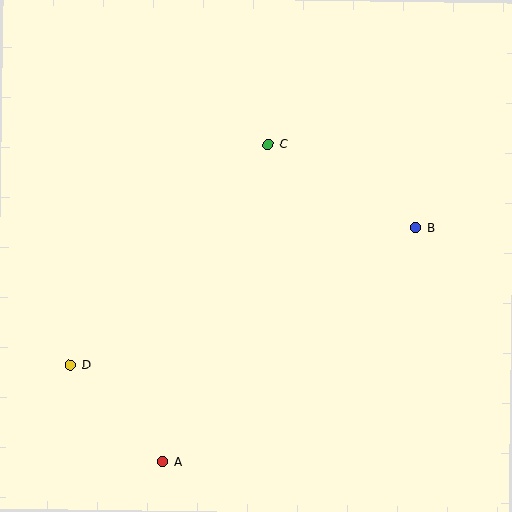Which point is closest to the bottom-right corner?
Point B is closest to the bottom-right corner.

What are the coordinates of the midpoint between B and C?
The midpoint between B and C is at (342, 186).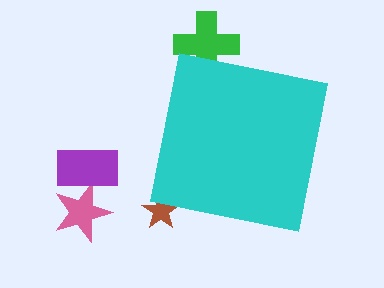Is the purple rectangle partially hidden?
No, the purple rectangle is fully visible.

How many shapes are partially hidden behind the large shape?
2 shapes are partially hidden.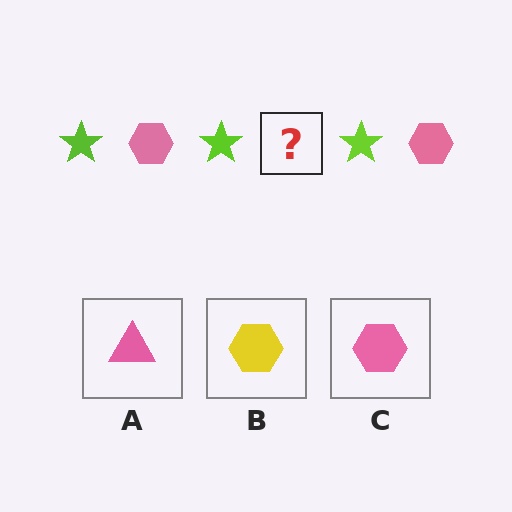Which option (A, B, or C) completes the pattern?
C.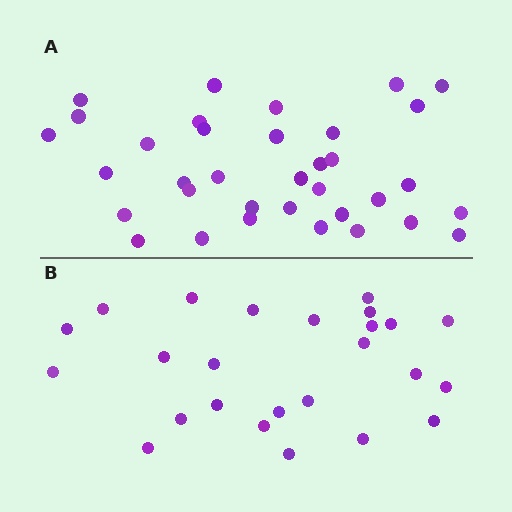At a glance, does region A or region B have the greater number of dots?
Region A (the top region) has more dots.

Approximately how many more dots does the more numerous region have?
Region A has roughly 10 or so more dots than region B.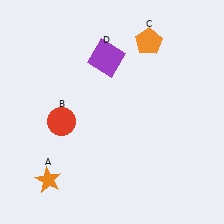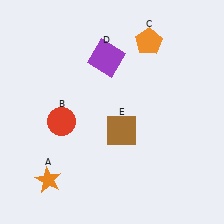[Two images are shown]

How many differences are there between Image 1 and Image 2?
There is 1 difference between the two images.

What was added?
A brown square (E) was added in Image 2.